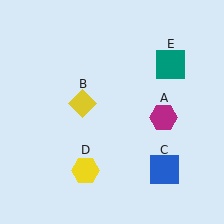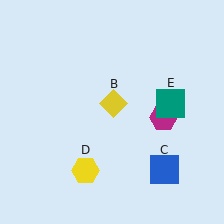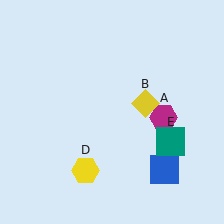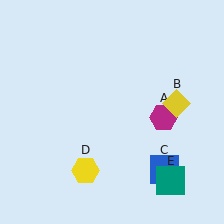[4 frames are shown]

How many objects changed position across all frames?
2 objects changed position: yellow diamond (object B), teal square (object E).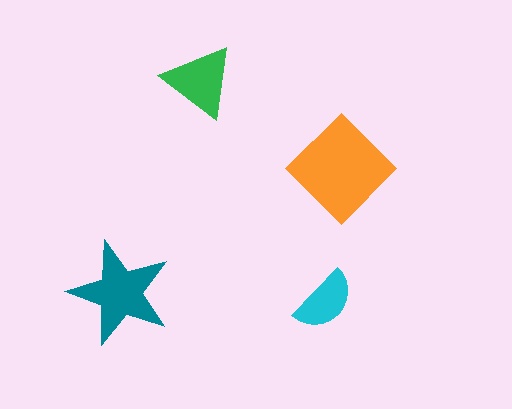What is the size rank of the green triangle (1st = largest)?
3rd.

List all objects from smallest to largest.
The cyan semicircle, the green triangle, the teal star, the orange diamond.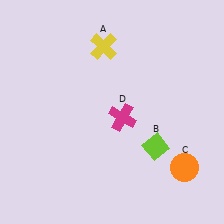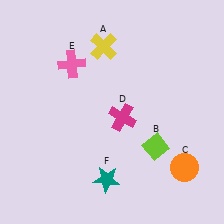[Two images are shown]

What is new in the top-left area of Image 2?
A pink cross (E) was added in the top-left area of Image 2.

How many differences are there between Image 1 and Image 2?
There are 2 differences between the two images.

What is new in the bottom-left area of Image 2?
A teal star (F) was added in the bottom-left area of Image 2.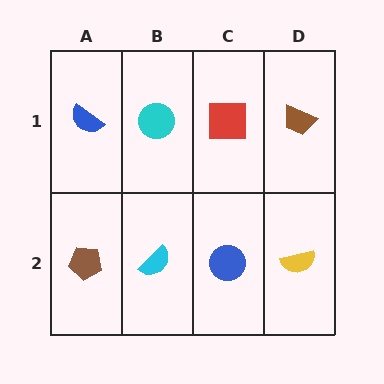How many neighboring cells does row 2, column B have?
3.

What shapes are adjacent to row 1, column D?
A yellow semicircle (row 2, column D), a red square (row 1, column C).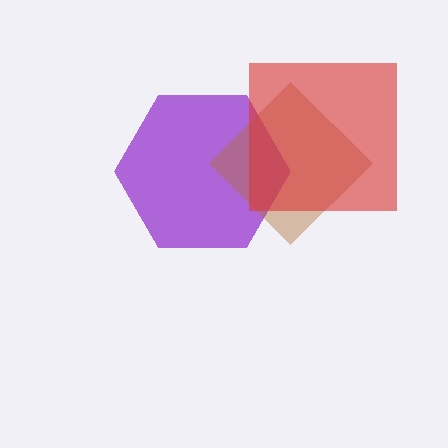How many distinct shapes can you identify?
There are 3 distinct shapes: a purple hexagon, a brown diamond, a red square.